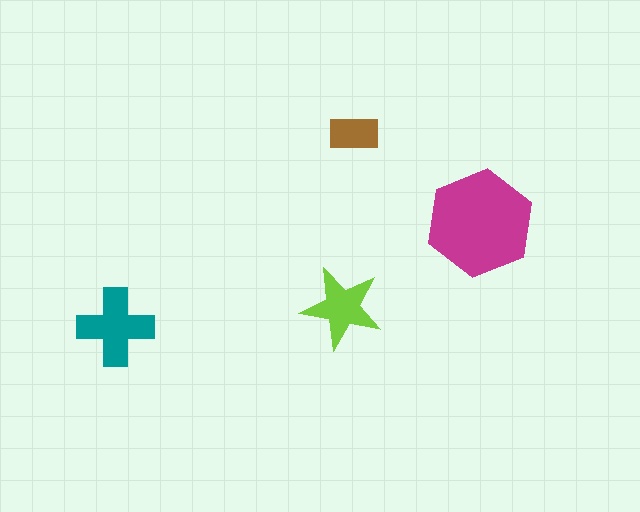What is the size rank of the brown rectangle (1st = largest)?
4th.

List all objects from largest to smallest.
The magenta hexagon, the teal cross, the lime star, the brown rectangle.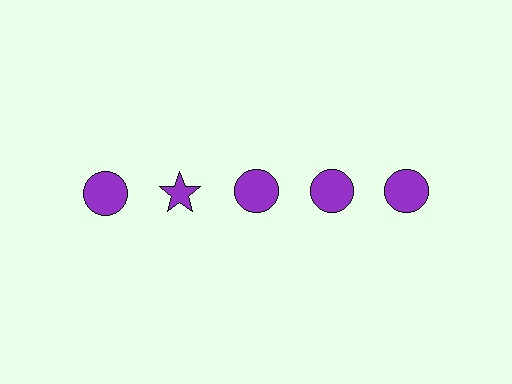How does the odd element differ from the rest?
It has a different shape: star instead of circle.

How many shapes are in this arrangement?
There are 5 shapes arranged in a grid pattern.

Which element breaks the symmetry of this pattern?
The purple star in the top row, second from left column breaks the symmetry. All other shapes are purple circles.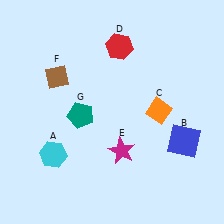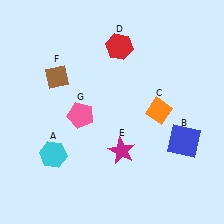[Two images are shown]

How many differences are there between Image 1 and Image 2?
There is 1 difference between the two images.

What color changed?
The pentagon (G) changed from teal in Image 1 to pink in Image 2.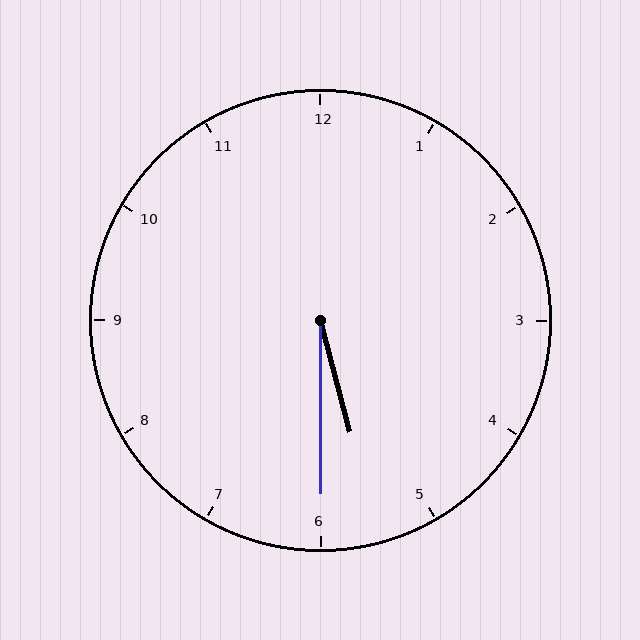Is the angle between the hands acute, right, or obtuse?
It is acute.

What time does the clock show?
5:30.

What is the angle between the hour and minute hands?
Approximately 15 degrees.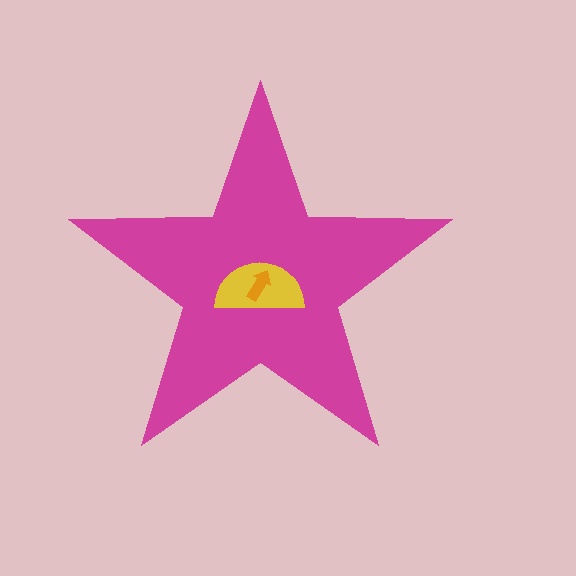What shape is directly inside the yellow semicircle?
The orange arrow.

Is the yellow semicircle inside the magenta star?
Yes.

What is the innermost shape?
The orange arrow.